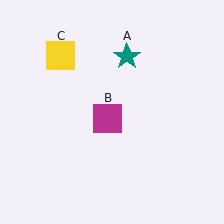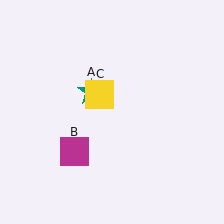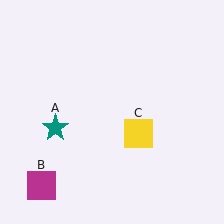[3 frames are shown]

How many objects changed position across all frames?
3 objects changed position: teal star (object A), magenta square (object B), yellow square (object C).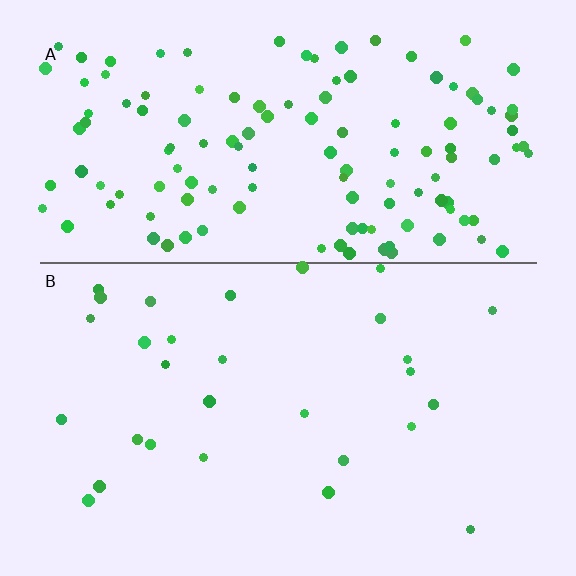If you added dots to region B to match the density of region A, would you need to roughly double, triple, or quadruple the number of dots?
Approximately quadruple.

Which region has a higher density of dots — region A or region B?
A (the top).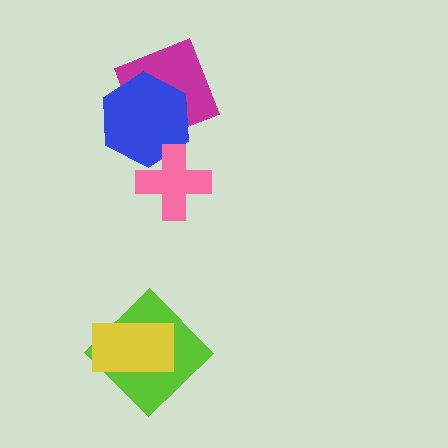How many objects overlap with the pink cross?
1 object overlaps with the pink cross.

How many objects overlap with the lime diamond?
1 object overlaps with the lime diamond.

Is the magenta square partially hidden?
Yes, it is partially covered by another shape.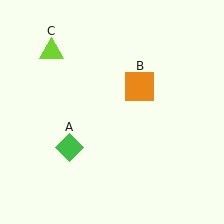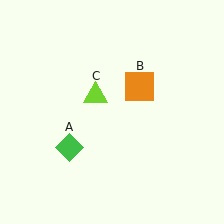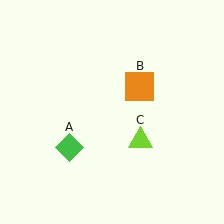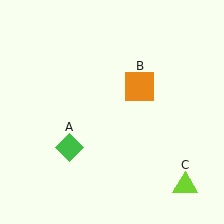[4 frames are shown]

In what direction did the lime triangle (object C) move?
The lime triangle (object C) moved down and to the right.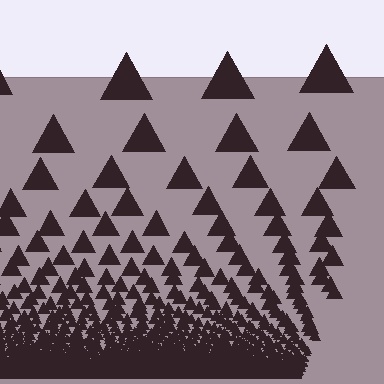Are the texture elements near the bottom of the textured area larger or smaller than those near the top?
Smaller. The gradient is inverted — elements near the bottom are smaller and denser.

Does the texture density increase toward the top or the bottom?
Density increases toward the bottom.